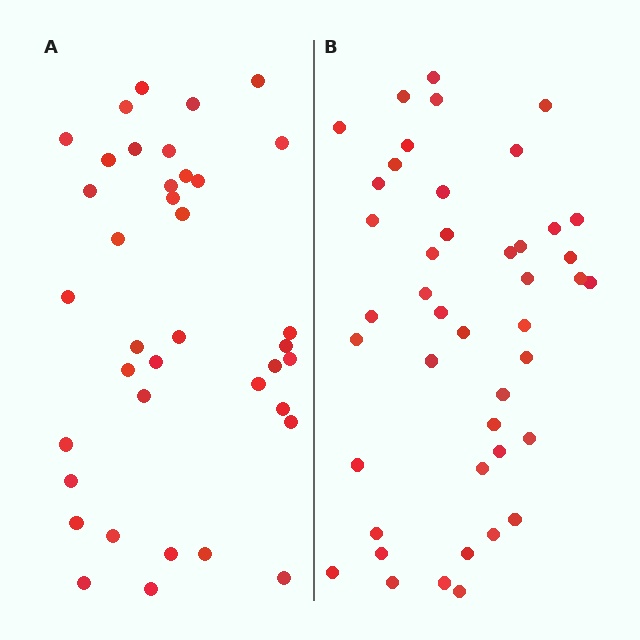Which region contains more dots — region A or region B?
Region B (the right region) has more dots.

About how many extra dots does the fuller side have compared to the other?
Region B has about 6 more dots than region A.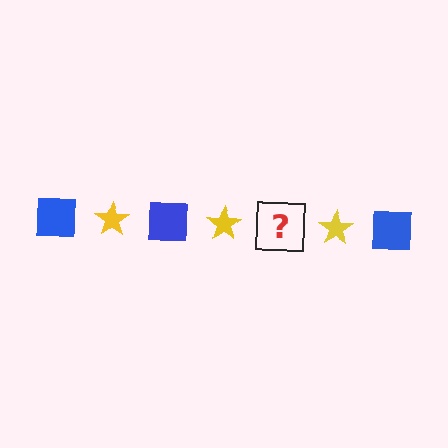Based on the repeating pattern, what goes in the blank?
The blank should be a blue square.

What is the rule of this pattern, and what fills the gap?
The rule is that the pattern alternates between blue square and yellow star. The gap should be filled with a blue square.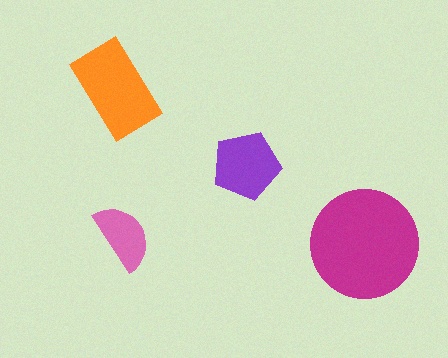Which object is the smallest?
The pink semicircle.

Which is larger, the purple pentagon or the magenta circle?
The magenta circle.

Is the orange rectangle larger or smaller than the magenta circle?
Smaller.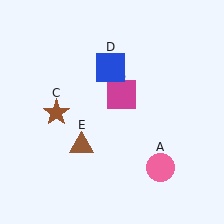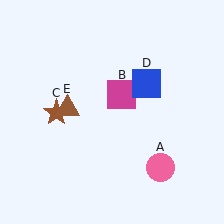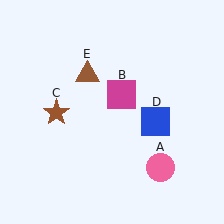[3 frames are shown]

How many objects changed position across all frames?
2 objects changed position: blue square (object D), brown triangle (object E).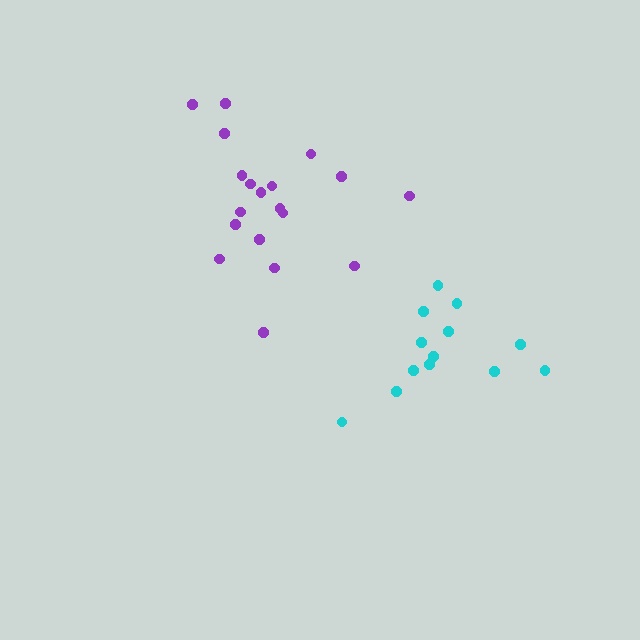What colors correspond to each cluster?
The clusters are colored: purple, cyan.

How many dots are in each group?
Group 1: 19 dots, Group 2: 13 dots (32 total).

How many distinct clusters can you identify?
There are 2 distinct clusters.